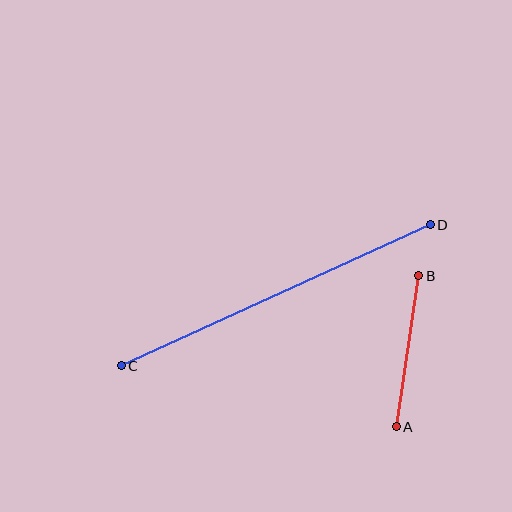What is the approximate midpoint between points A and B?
The midpoint is at approximately (407, 351) pixels.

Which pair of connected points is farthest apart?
Points C and D are farthest apart.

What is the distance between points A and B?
The distance is approximately 153 pixels.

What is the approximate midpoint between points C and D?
The midpoint is at approximately (276, 295) pixels.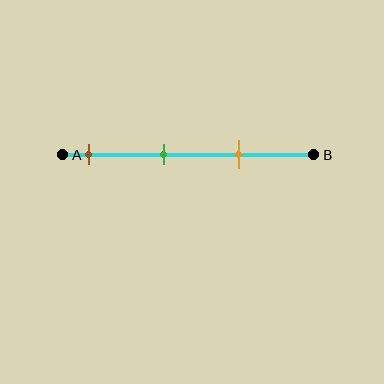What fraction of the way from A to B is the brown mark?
The brown mark is approximately 10% (0.1) of the way from A to B.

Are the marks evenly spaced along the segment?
Yes, the marks are approximately evenly spaced.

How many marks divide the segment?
There are 3 marks dividing the segment.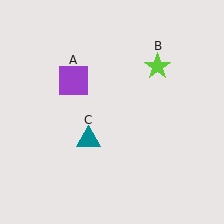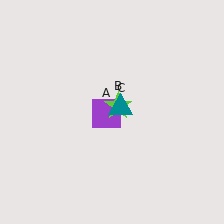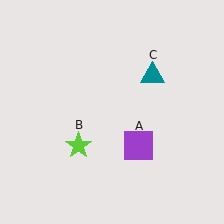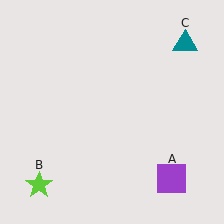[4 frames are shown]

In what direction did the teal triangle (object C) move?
The teal triangle (object C) moved up and to the right.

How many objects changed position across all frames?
3 objects changed position: purple square (object A), lime star (object B), teal triangle (object C).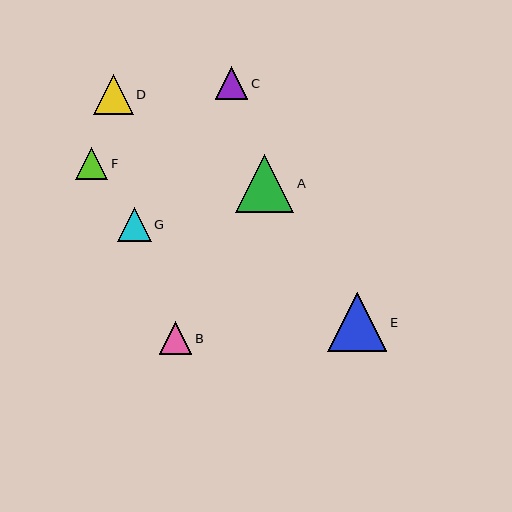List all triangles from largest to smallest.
From largest to smallest: E, A, D, G, B, C, F.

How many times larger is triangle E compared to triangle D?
Triangle E is approximately 1.5 times the size of triangle D.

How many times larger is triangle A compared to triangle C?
Triangle A is approximately 1.8 times the size of triangle C.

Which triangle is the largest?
Triangle E is the largest with a size of approximately 59 pixels.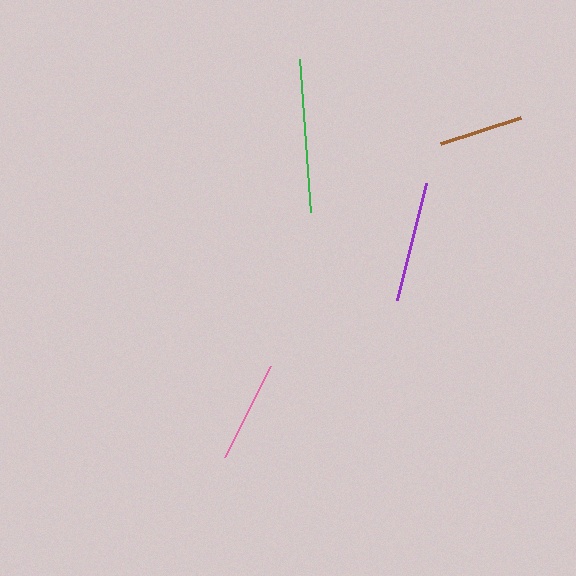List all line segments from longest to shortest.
From longest to shortest: green, purple, pink, brown.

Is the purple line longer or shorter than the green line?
The green line is longer than the purple line.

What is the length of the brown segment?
The brown segment is approximately 84 pixels long.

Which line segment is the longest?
The green line is the longest at approximately 154 pixels.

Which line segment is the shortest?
The brown line is the shortest at approximately 84 pixels.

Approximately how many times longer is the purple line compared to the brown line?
The purple line is approximately 1.4 times the length of the brown line.